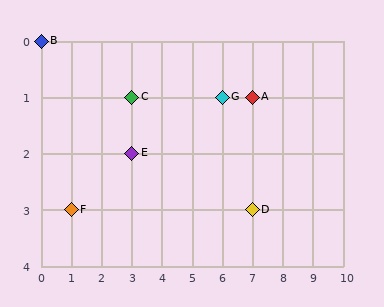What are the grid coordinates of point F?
Point F is at grid coordinates (1, 3).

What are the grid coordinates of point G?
Point G is at grid coordinates (6, 1).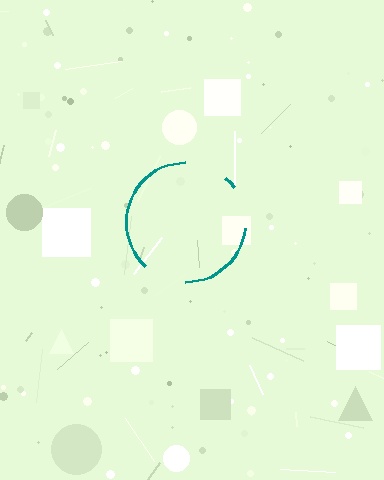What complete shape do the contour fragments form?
The contour fragments form a circle.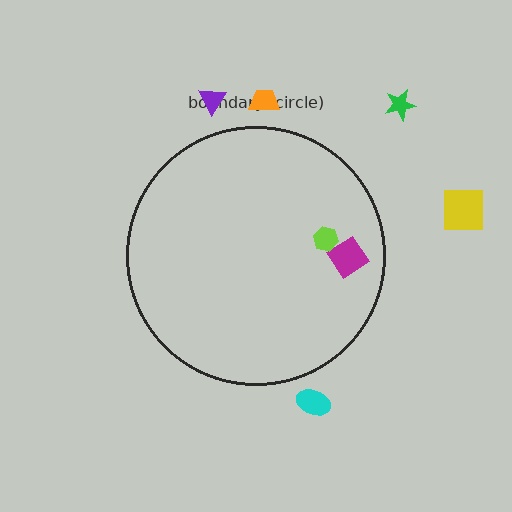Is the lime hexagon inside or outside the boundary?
Inside.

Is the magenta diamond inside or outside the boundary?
Inside.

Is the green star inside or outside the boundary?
Outside.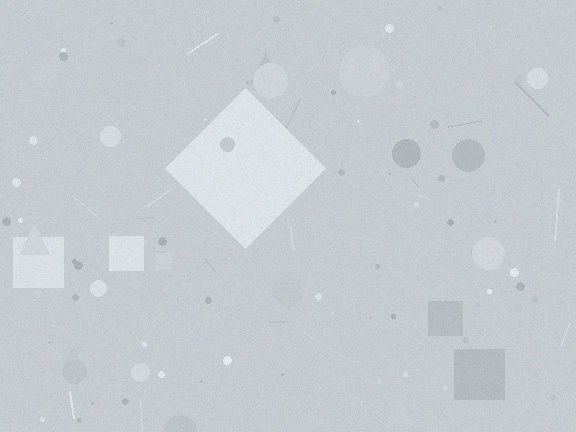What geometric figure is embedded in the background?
A diamond is embedded in the background.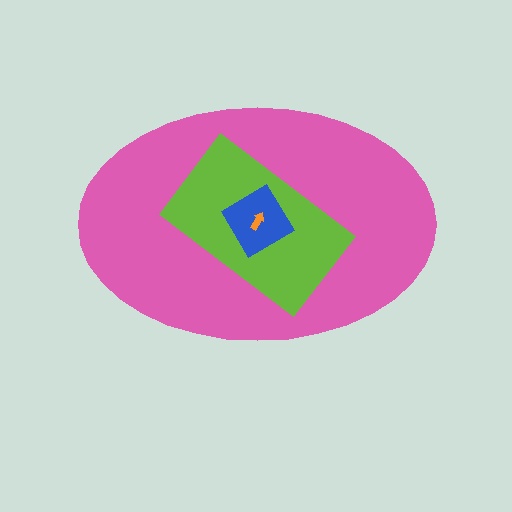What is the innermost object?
The orange arrow.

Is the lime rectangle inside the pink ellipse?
Yes.